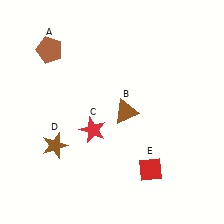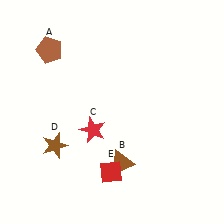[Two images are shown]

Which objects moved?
The objects that moved are: the brown triangle (B), the red diamond (E).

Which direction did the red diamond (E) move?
The red diamond (E) moved left.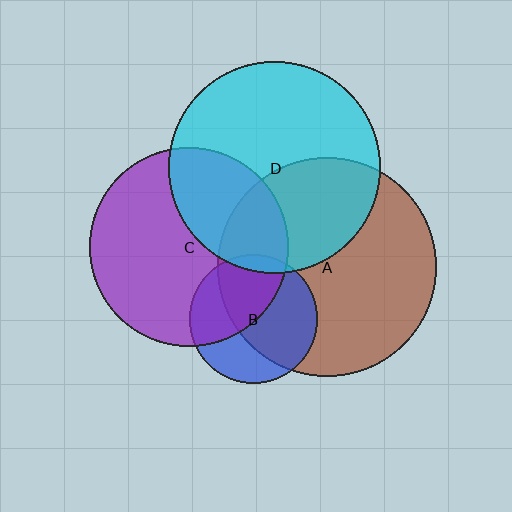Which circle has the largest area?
Circle A (brown).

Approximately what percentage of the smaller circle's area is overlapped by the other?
Approximately 65%.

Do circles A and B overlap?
Yes.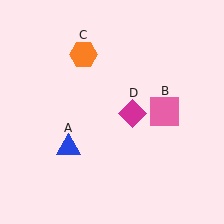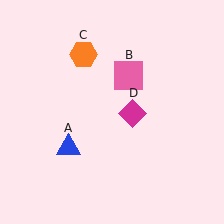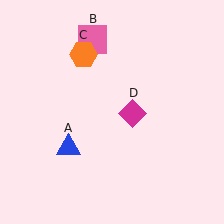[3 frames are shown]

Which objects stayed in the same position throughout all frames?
Blue triangle (object A) and orange hexagon (object C) and magenta diamond (object D) remained stationary.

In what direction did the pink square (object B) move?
The pink square (object B) moved up and to the left.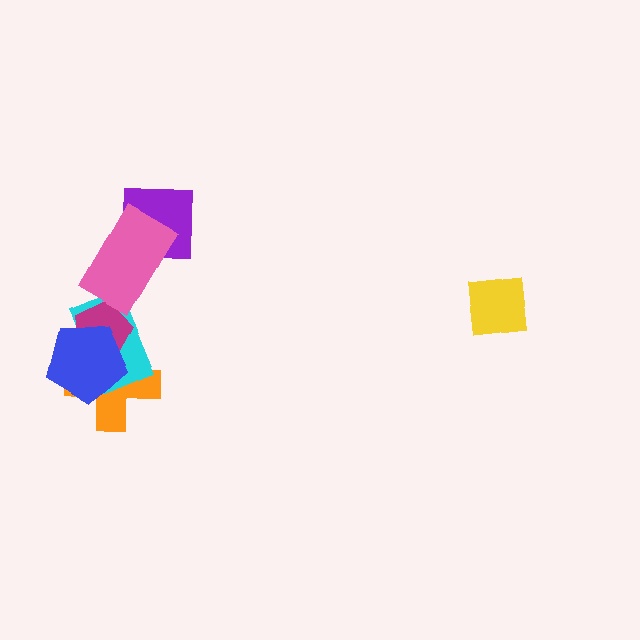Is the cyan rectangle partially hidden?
Yes, it is partially covered by another shape.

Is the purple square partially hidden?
Yes, it is partially covered by another shape.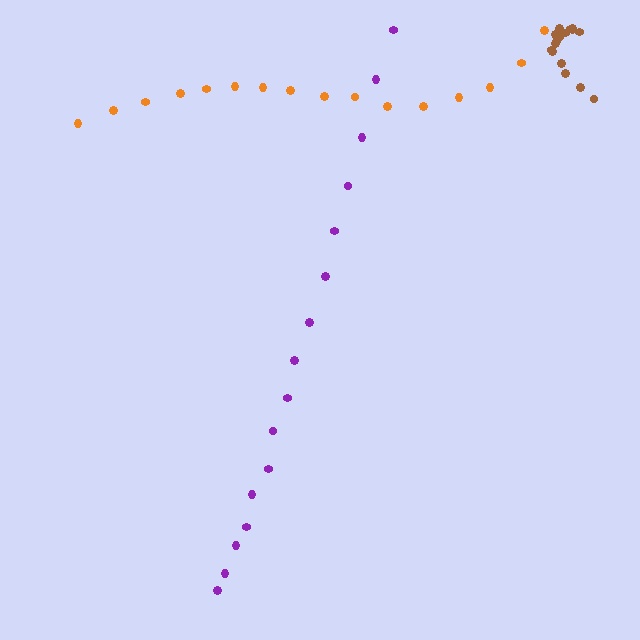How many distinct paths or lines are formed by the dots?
There are 3 distinct paths.